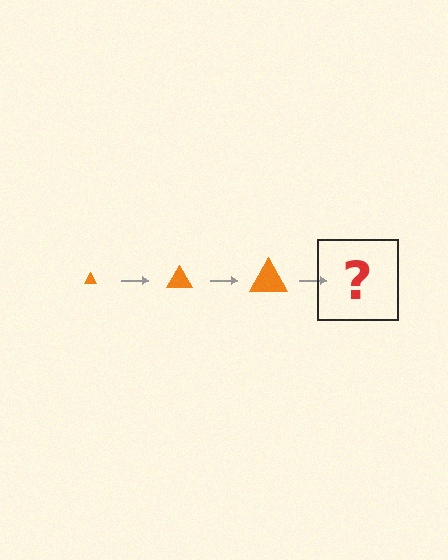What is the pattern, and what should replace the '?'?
The pattern is that the triangle gets progressively larger each step. The '?' should be an orange triangle, larger than the previous one.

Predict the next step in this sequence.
The next step is an orange triangle, larger than the previous one.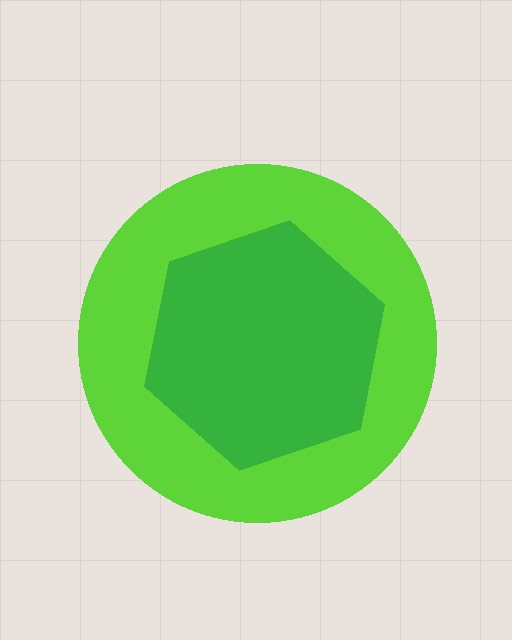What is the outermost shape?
The lime circle.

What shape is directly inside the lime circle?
The green hexagon.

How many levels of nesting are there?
2.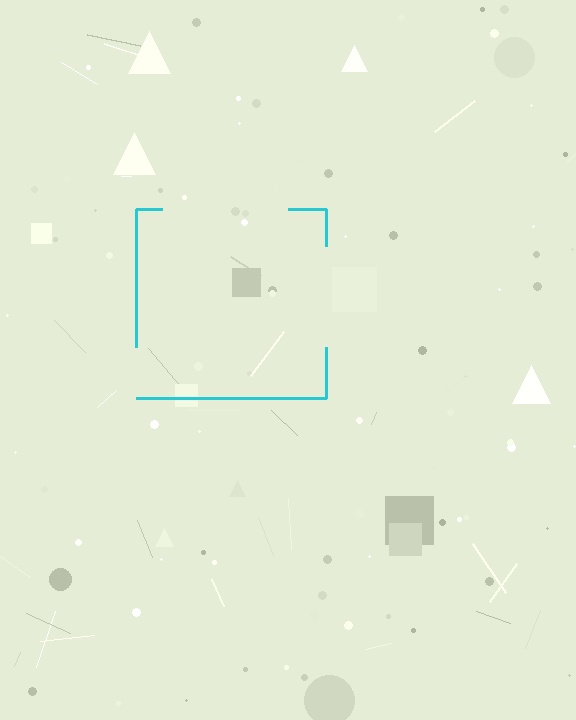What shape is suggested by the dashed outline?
The dashed outline suggests a square.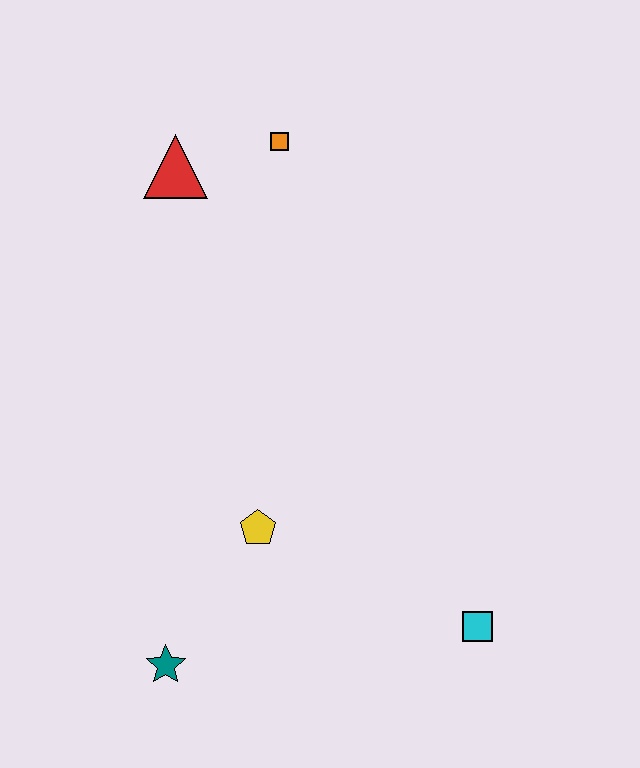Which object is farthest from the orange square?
The teal star is farthest from the orange square.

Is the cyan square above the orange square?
No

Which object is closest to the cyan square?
The yellow pentagon is closest to the cyan square.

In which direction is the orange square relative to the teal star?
The orange square is above the teal star.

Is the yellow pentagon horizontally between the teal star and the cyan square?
Yes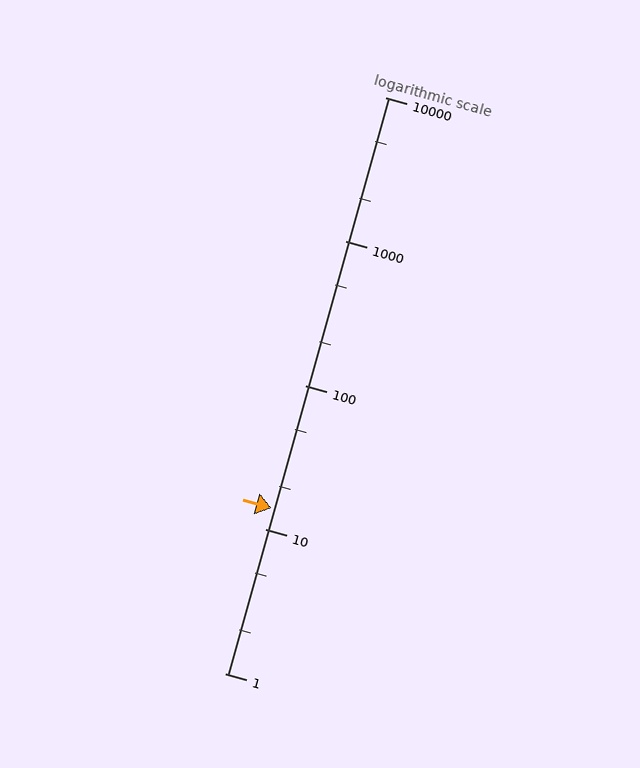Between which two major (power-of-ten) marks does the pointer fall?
The pointer is between 10 and 100.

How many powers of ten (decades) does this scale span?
The scale spans 4 decades, from 1 to 10000.